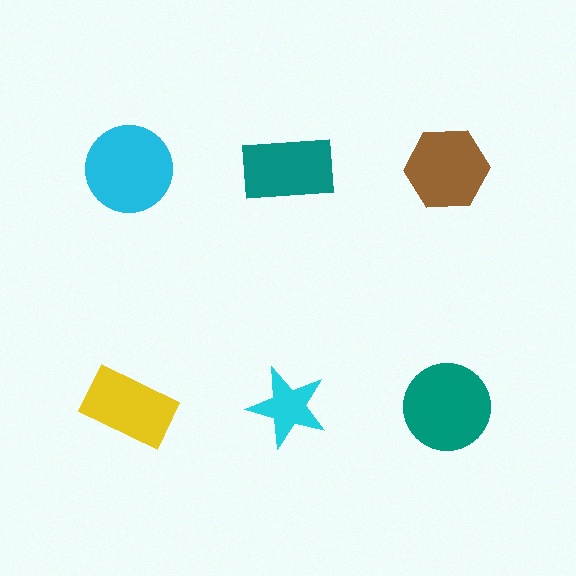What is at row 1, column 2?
A teal rectangle.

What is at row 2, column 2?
A cyan star.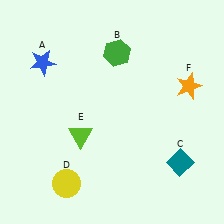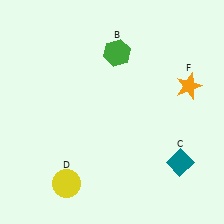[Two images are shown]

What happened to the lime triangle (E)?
The lime triangle (E) was removed in Image 2. It was in the bottom-left area of Image 1.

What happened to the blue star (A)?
The blue star (A) was removed in Image 2. It was in the top-left area of Image 1.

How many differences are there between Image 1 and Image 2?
There are 2 differences between the two images.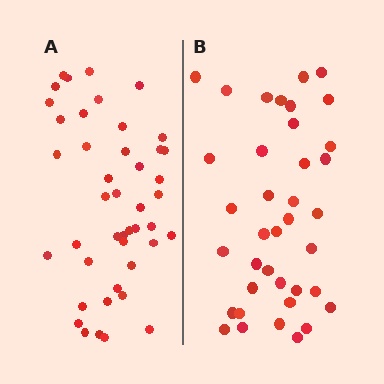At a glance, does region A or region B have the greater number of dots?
Region A (the left region) has more dots.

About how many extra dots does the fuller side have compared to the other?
Region A has about 6 more dots than region B.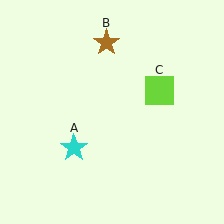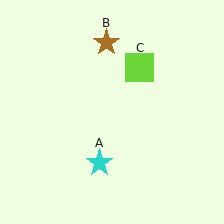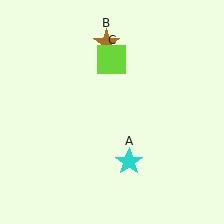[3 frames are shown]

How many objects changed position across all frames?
2 objects changed position: cyan star (object A), lime square (object C).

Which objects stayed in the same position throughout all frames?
Brown star (object B) remained stationary.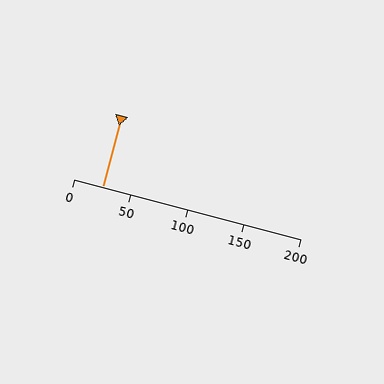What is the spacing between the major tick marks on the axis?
The major ticks are spaced 50 apart.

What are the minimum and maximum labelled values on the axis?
The axis runs from 0 to 200.